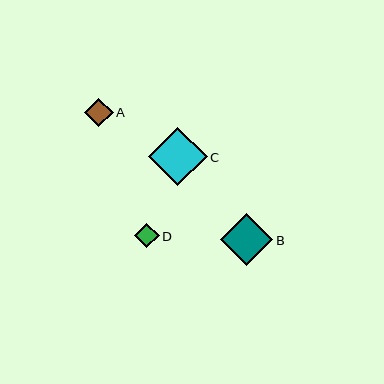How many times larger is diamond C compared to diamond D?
Diamond C is approximately 2.4 times the size of diamond D.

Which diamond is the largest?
Diamond C is the largest with a size of approximately 58 pixels.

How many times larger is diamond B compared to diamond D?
Diamond B is approximately 2.2 times the size of diamond D.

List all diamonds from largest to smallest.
From largest to smallest: C, B, A, D.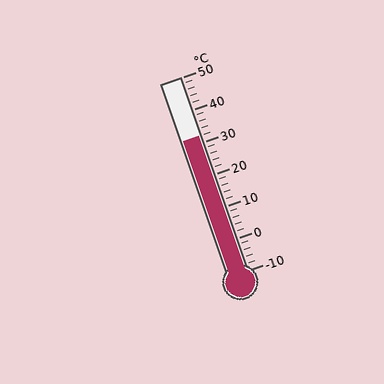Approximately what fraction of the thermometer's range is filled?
The thermometer is filled to approximately 70% of its range.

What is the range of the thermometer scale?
The thermometer scale ranges from -10°C to 50°C.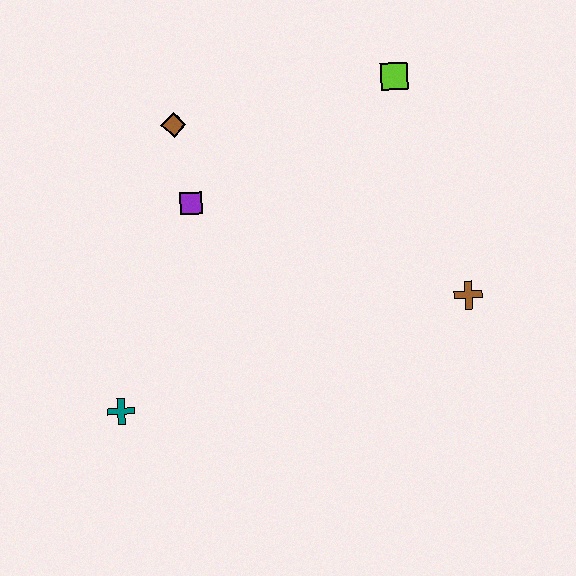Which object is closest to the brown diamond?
The purple square is closest to the brown diamond.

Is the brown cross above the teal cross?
Yes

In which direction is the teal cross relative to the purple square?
The teal cross is below the purple square.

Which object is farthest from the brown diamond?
The brown cross is farthest from the brown diamond.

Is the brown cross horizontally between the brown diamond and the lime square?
No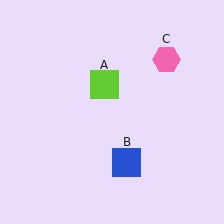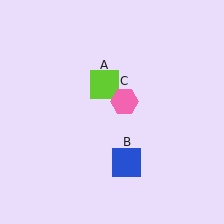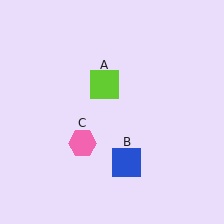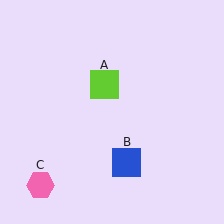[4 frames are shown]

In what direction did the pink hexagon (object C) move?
The pink hexagon (object C) moved down and to the left.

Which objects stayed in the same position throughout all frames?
Lime square (object A) and blue square (object B) remained stationary.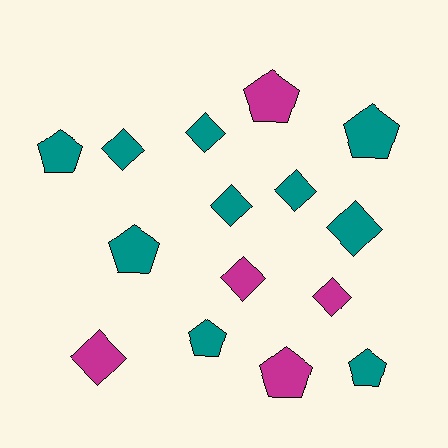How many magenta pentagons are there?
There are 2 magenta pentagons.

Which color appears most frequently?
Teal, with 10 objects.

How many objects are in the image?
There are 15 objects.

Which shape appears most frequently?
Diamond, with 8 objects.